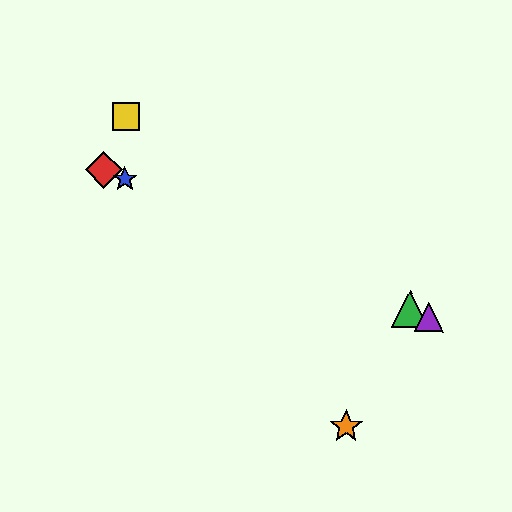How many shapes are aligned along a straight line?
4 shapes (the red diamond, the blue star, the green triangle, the purple triangle) are aligned along a straight line.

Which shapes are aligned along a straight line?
The red diamond, the blue star, the green triangle, the purple triangle are aligned along a straight line.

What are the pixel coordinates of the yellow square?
The yellow square is at (126, 117).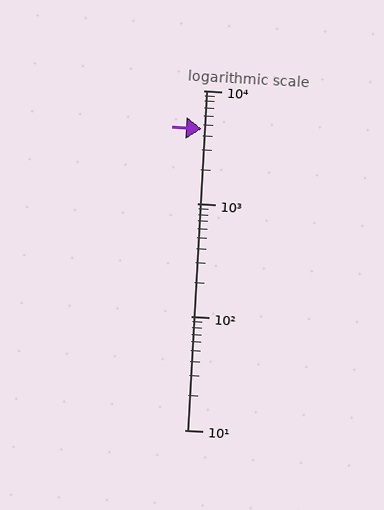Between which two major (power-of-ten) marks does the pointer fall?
The pointer is between 1000 and 10000.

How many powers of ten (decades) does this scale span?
The scale spans 3 decades, from 10 to 10000.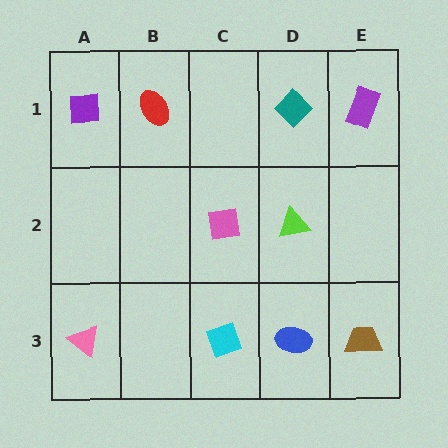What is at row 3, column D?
A blue ellipse.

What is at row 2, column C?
A pink square.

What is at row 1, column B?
A red ellipse.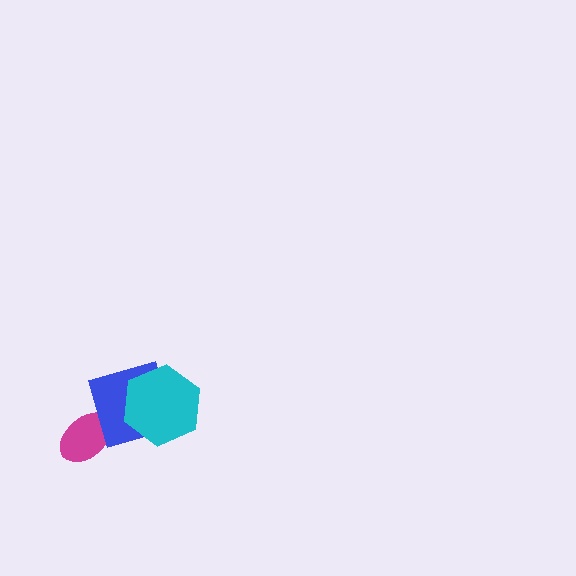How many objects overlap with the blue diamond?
2 objects overlap with the blue diamond.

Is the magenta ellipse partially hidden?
Yes, it is partially covered by another shape.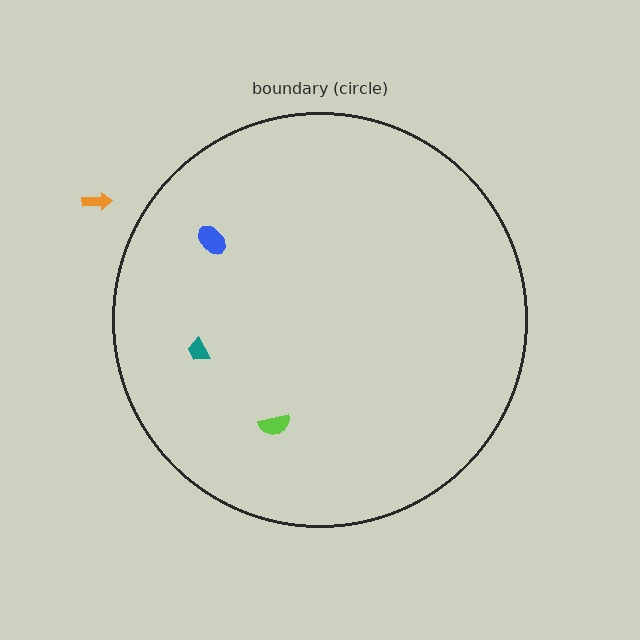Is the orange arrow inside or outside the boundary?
Outside.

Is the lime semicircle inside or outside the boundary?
Inside.